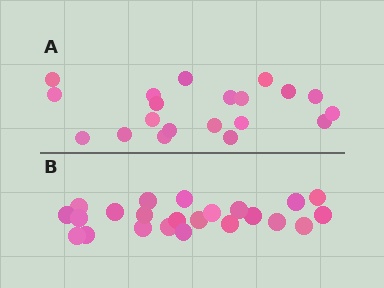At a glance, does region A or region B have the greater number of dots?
Region B (the bottom region) has more dots.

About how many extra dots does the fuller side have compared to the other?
Region B has just a few more — roughly 2 or 3 more dots than region A.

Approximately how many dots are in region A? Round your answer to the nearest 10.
About 20 dots.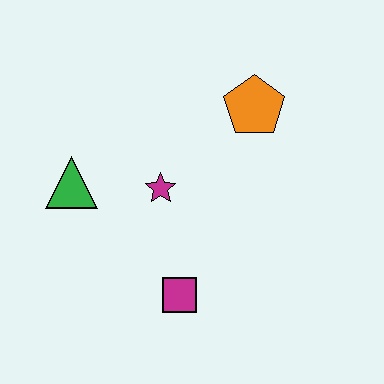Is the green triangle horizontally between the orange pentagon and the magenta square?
No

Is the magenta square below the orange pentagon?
Yes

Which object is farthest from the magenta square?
The orange pentagon is farthest from the magenta square.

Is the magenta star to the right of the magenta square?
No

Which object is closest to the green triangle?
The magenta star is closest to the green triangle.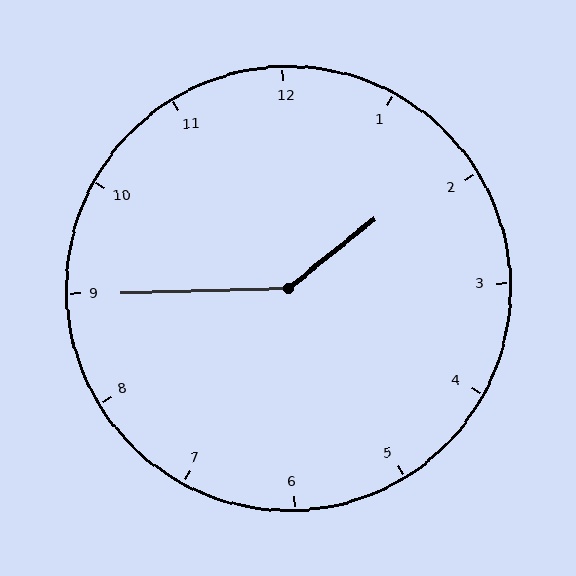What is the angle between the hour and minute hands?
Approximately 142 degrees.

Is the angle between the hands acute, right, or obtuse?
It is obtuse.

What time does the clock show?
1:45.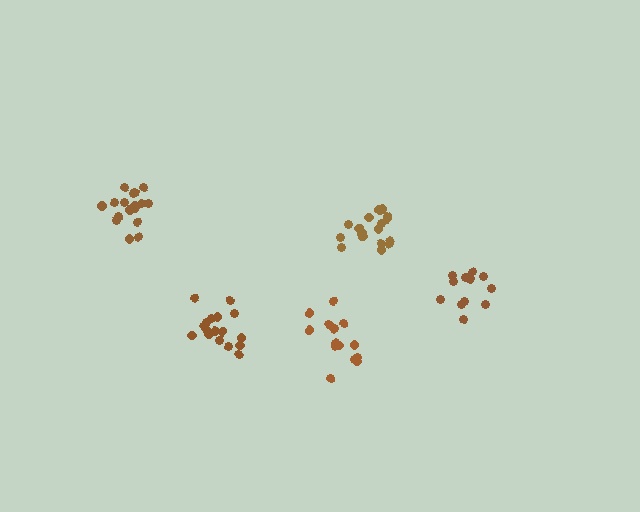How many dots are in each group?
Group 1: 17 dots, Group 2: 13 dots, Group 3: 17 dots, Group 4: 16 dots, Group 5: 17 dots (80 total).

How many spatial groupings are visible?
There are 5 spatial groupings.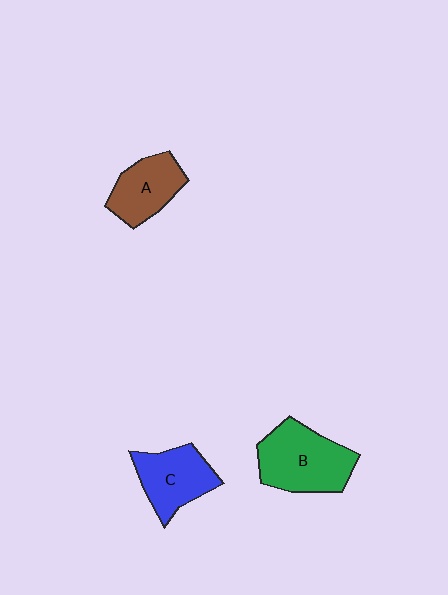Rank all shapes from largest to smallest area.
From largest to smallest: B (green), C (blue), A (brown).